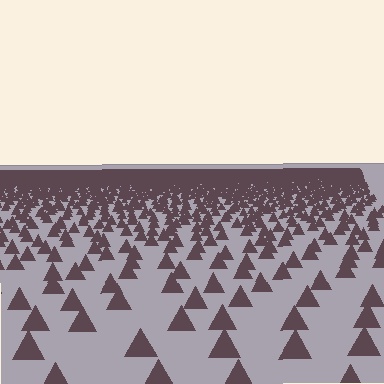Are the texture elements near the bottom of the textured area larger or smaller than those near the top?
Larger. Near the bottom, elements are closer to the viewer and appear at a bigger on-screen size.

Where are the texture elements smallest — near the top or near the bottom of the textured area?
Near the top.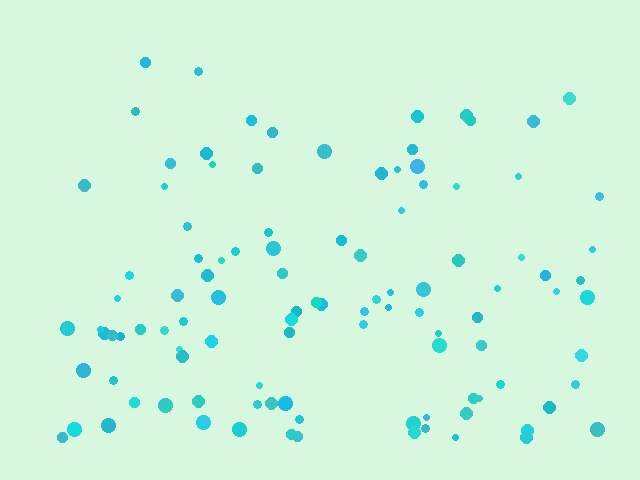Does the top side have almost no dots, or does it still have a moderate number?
Still a moderate number, just noticeably fewer than the bottom.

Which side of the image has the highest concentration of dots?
The bottom.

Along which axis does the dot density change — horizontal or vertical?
Vertical.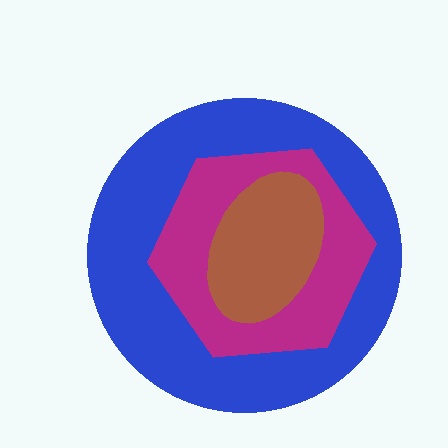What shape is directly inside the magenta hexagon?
The brown ellipse.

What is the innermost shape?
The brown ellipse.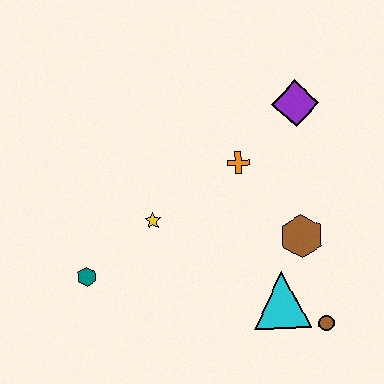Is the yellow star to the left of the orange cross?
Yes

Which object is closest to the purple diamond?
The orange cross is closest to the purple diamond.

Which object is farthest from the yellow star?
The brown circle is farthest from the yellow star.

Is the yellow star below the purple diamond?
Yes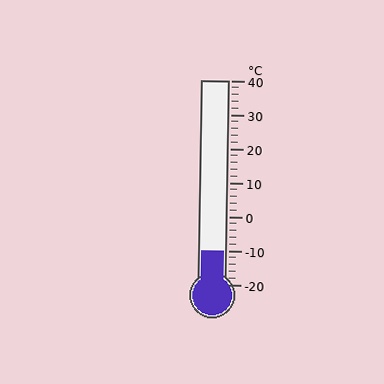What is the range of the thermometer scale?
The thermometer scale ranges from -20°C to 40°C.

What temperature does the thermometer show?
The thermometer shows approximately -10°C.